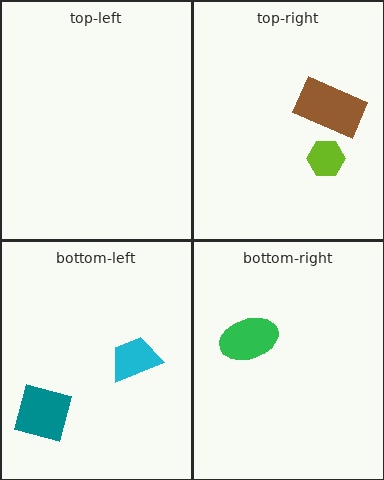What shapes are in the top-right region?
The lime hexagon, the brown rectangle.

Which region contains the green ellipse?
The bottom-right region.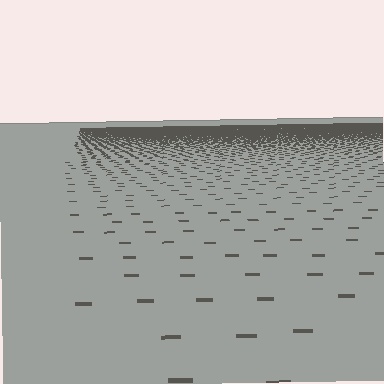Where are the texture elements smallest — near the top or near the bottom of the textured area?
Near the top.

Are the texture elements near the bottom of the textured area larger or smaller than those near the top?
Larger. Near the bottom, elements are closer to the viewer and appear at a bigger on-screen size.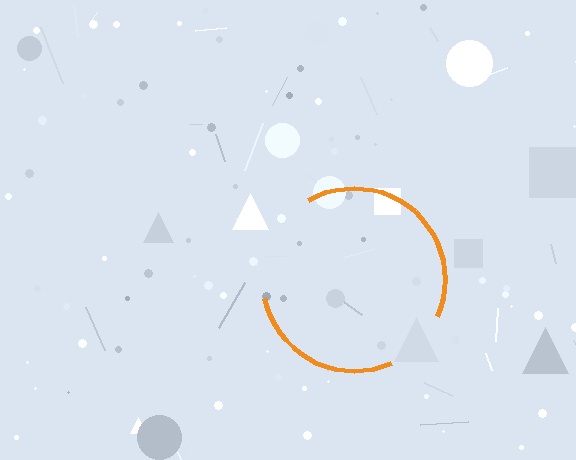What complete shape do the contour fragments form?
The contour fragments form a circle.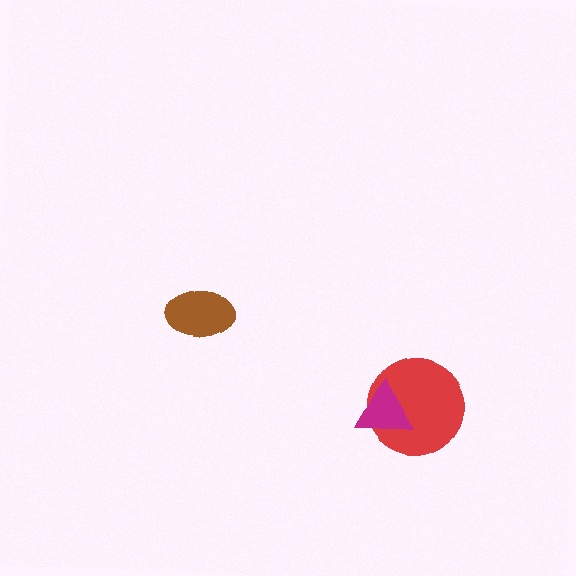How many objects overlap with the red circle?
1 object overlaps with the red circle.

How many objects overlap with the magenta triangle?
1 object overlaps with the magenta triangle.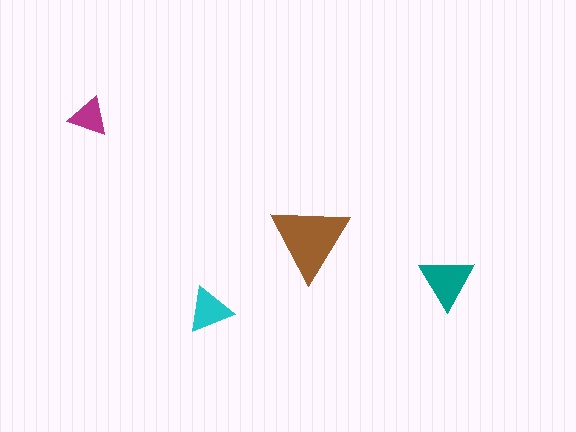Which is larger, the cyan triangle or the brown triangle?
The brown one.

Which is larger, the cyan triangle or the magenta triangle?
The cyan one.